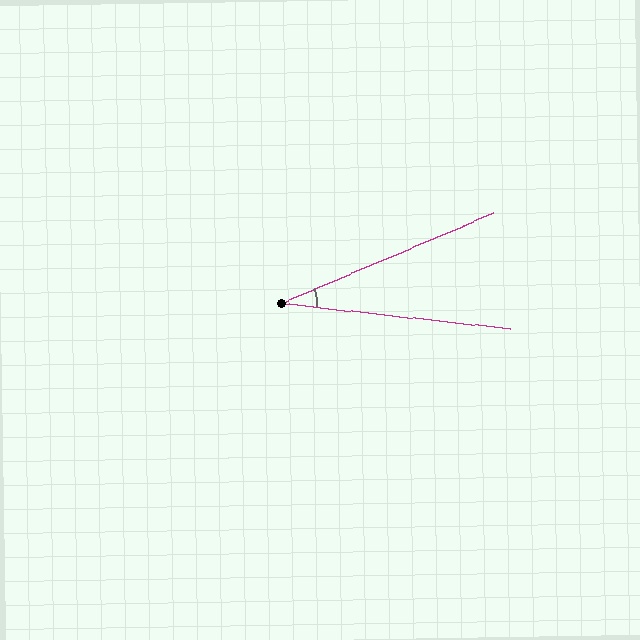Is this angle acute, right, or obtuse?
It is acute.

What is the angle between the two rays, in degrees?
Approximately 29 degrees.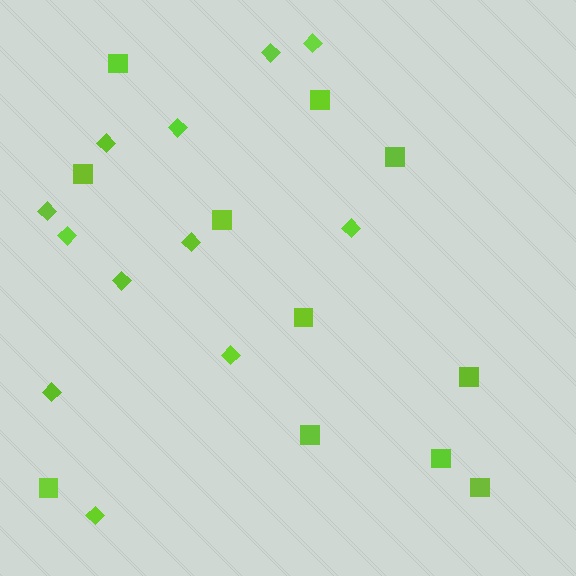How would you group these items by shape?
There are 2 groups: one group of diamonds (12) and one group of squares (11).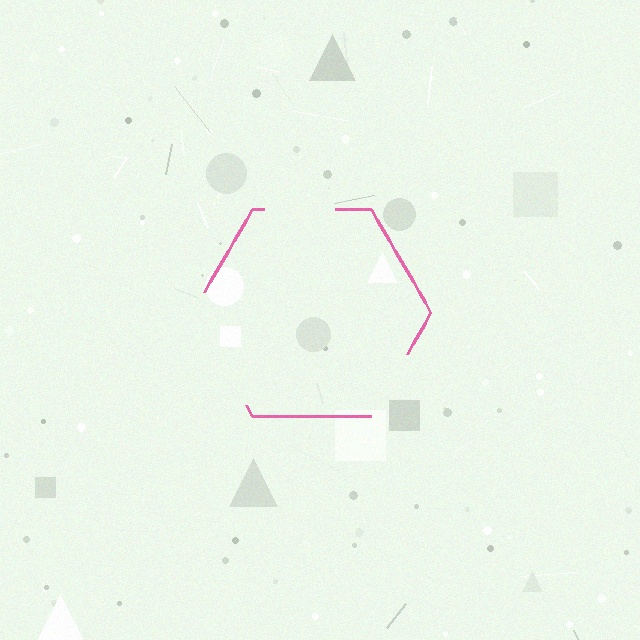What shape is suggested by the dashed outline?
The dashed outline suggests a hexagon.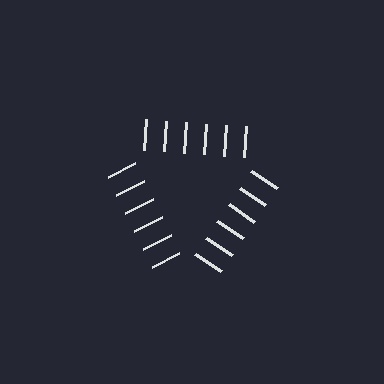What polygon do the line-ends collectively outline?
An illusory triangle — the line segments terminate on its edges but no continuous stroke is drawn.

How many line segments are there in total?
18 — 6 along each of the 3 edges.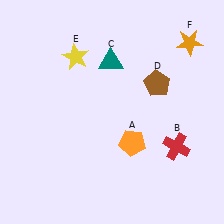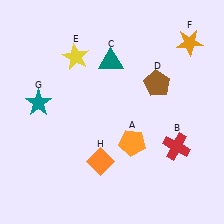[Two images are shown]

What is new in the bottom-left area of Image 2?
An orange diamond (H) was added in the bottom-left area of Image 2.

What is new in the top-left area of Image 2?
A teal star (G) was added in the top-left area of Image 2.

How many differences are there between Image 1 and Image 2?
There are 2 differences between the two images.